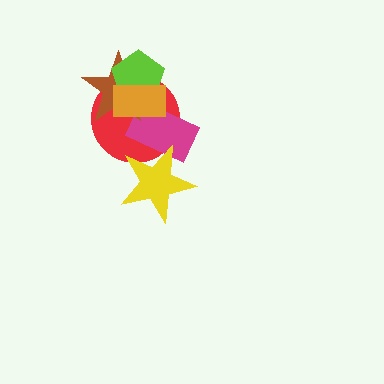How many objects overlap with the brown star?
4 objects overlap with the brown star.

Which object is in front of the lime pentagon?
The orange rectangle is in front of the lime pentagon.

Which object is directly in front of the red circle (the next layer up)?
The magenta rectangle is directly in front of the red circle.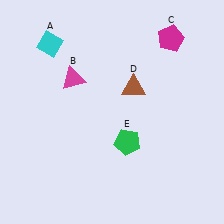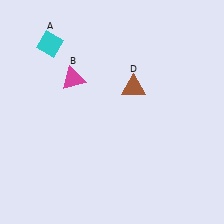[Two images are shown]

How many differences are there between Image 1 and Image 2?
There are 2 differences between the two images.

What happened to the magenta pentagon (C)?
The magenta pentagon (C) was removed in Image 2. It was in the top-right area of Image 1.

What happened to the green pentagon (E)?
The green pentagon (E) was removed in Image 2. It was in the bottom-right area of Image 1.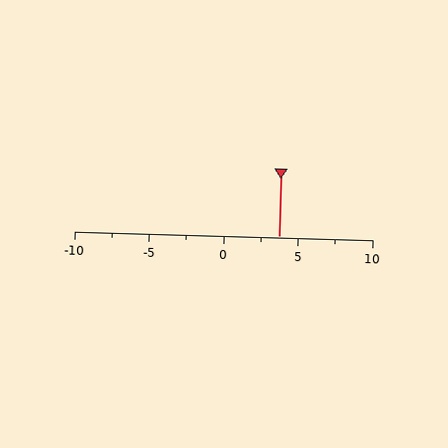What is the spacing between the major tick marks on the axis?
The major ticks are spaced 5 apart.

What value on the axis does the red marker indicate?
The marker indicates approximately 3.8.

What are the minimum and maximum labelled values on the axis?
The axis runs from -10 to 10.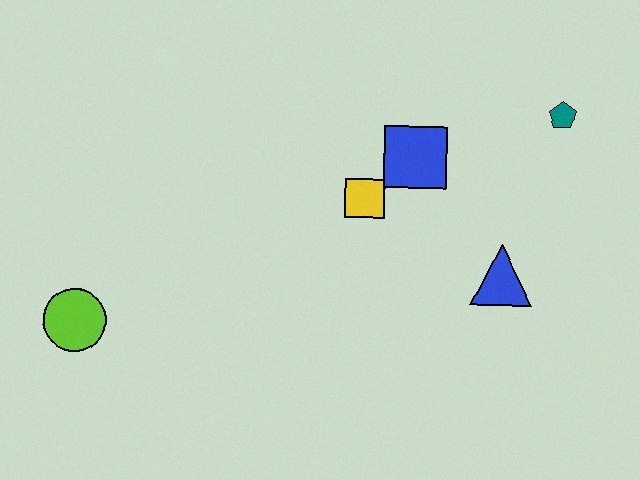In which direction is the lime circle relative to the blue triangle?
The lime circle is to the left of the blue triangle.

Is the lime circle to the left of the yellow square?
Yes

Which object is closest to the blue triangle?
The blue square is closest to the blue triangle.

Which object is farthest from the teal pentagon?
The lime circle is farthest from the teal pentagon.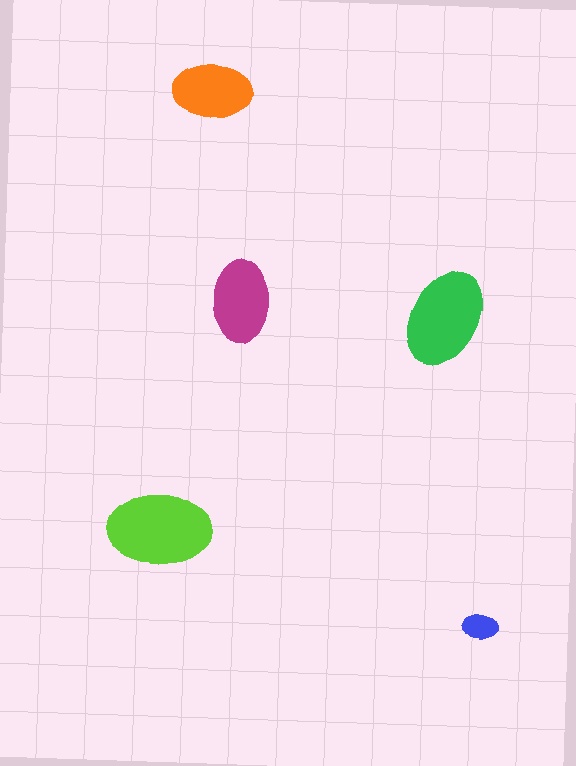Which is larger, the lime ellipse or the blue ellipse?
The lime one.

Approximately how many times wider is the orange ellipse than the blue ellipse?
About 2 times wider.